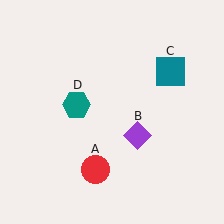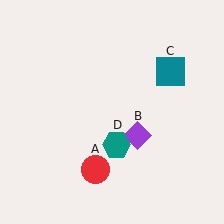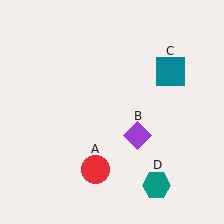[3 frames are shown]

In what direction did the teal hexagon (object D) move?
The teal hexagon (object D) moved down and to the right.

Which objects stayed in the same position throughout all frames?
Red circle (object A) and purple diamond (object B) and teal square (object C) remained stationary.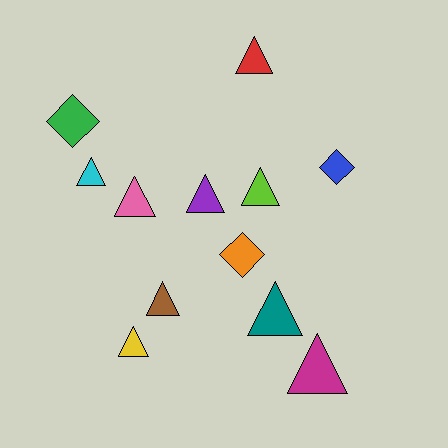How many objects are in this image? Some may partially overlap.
There are 12 objects.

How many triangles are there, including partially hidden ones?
There are 9 triangles.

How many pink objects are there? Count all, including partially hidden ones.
There is 1 pink object.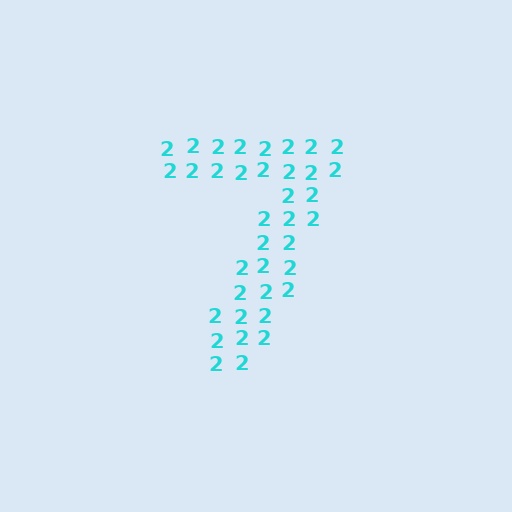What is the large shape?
The large shape is the digit 7.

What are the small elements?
The small elements are digit 2's.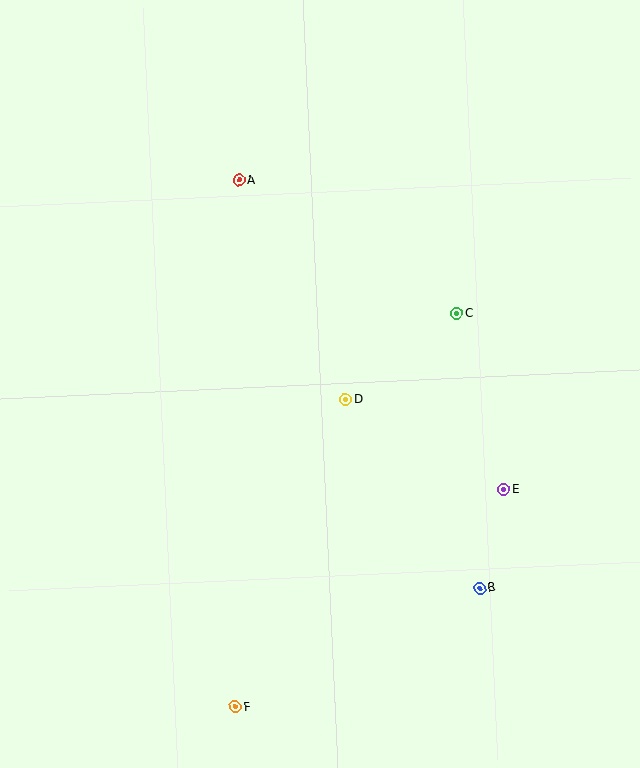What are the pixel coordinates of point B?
Point B is at (480, 588).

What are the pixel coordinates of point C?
Point C is at (457, 313).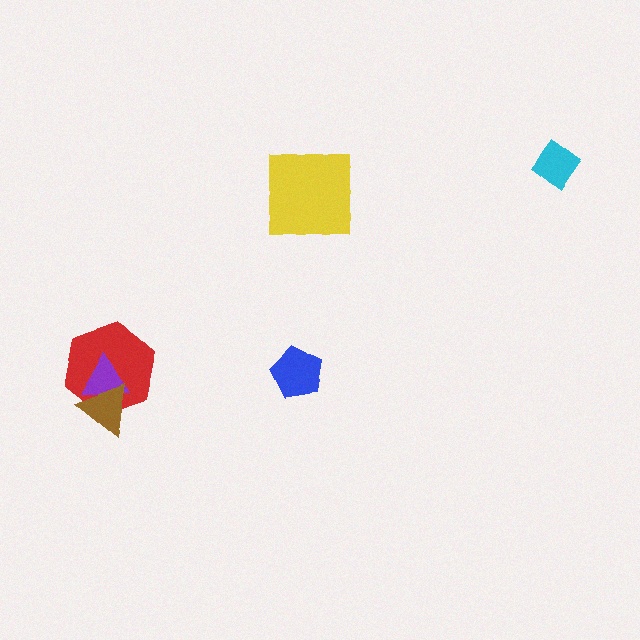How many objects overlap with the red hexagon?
2 objects overlap with the red hexagon.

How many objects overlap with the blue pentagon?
0 objects overlap with the blue pentagon.